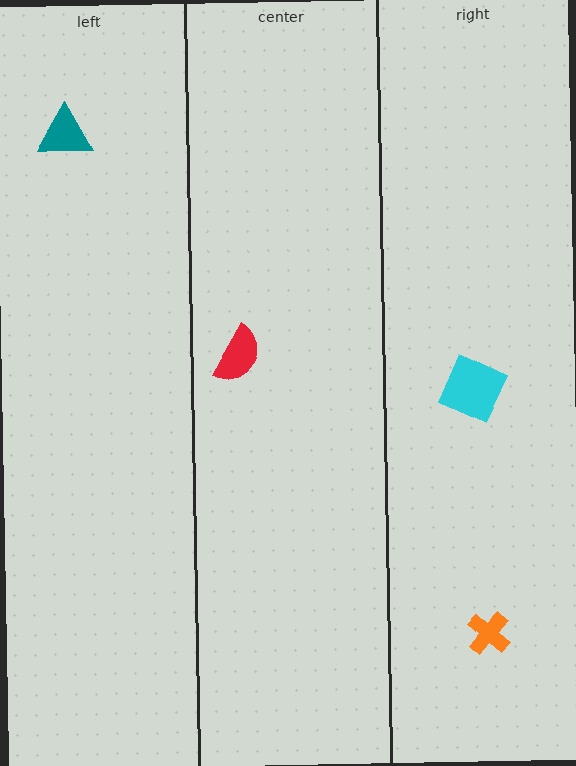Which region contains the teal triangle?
The left region.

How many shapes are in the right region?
2.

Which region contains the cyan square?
The right region.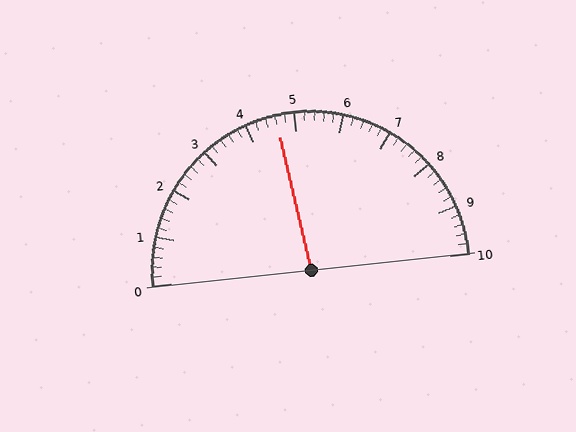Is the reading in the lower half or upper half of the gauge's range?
The reading is in the lower half of the range (0 to 10).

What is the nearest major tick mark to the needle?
The nearest major tick mark is 5.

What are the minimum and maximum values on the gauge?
The gauge ranges from 0 to 10.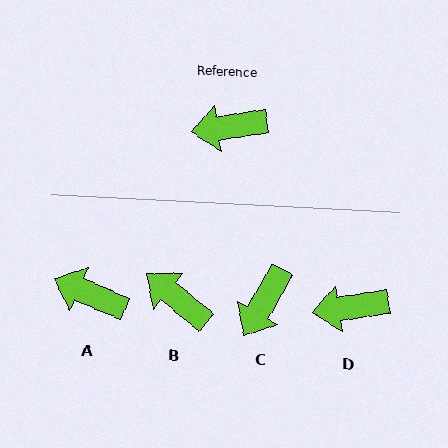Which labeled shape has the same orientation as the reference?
D.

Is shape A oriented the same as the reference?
No, it is off by about 31 degrees.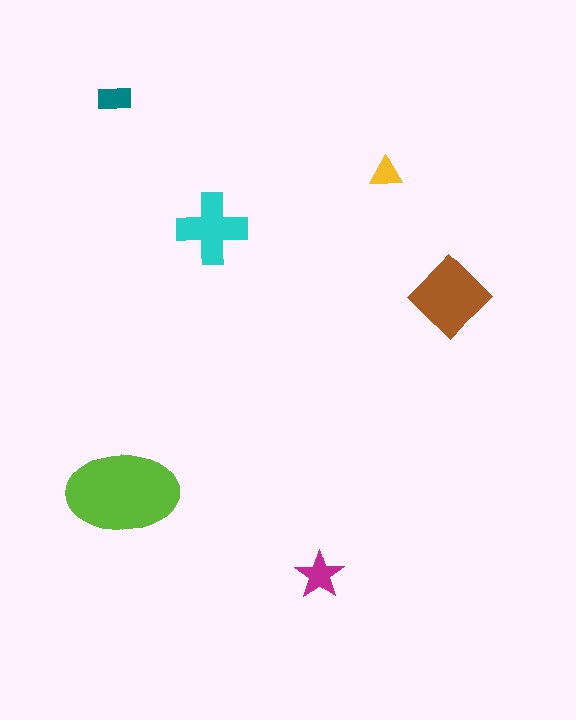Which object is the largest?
The lime ellipse.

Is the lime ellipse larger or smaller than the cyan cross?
Larger.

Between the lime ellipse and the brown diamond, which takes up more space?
The lime ellipse.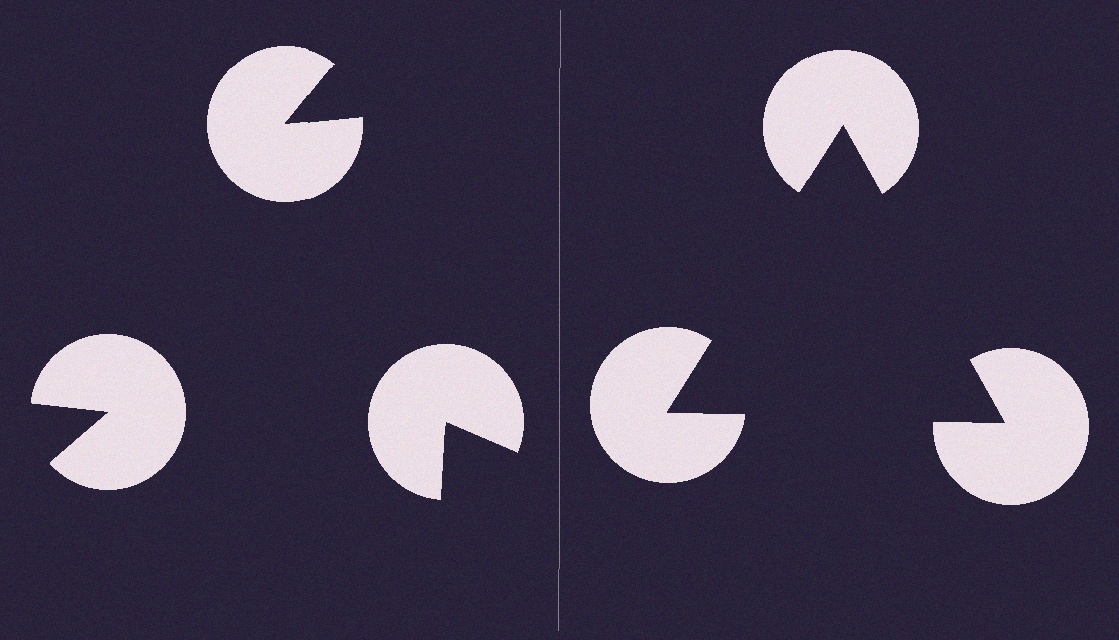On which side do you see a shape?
An illusory triangle appears on the right side. On the left side the wedge cuts are rotated, so no coherent shape forms.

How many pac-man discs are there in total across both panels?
6 — 3 on each side.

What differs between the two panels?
The pac-man discs are positioned identically on both sides; only the wedge orientations differ. On the right they align to a triangle; on the left they are misaligned.